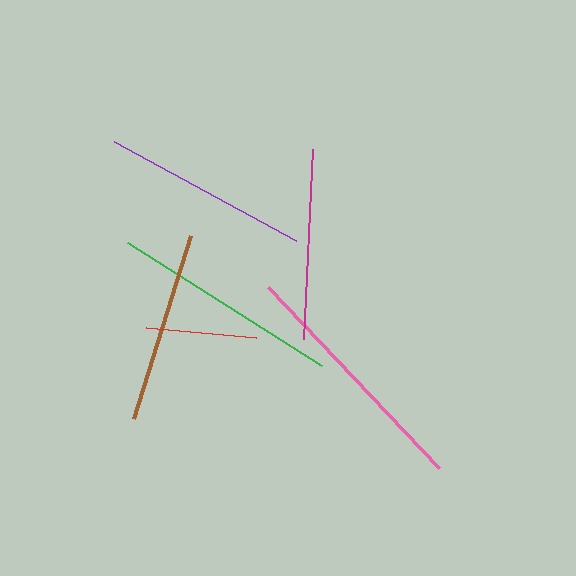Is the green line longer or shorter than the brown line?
The green line is longer than the brown line.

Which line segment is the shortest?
The red line is the shortest at approximately 111 pixels.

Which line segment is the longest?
The pink line is the longest at approximately 249 pixels.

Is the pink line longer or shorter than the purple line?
The pink line is longer than the purple line.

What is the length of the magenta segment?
The magenta segment is approximately 190 pixels long.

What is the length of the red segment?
The red segment is approximately 111 pixels long.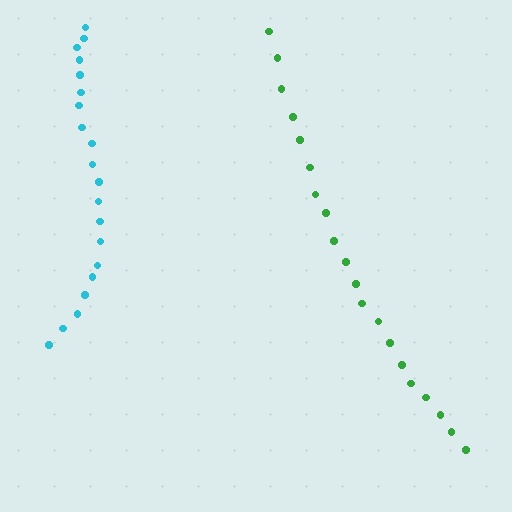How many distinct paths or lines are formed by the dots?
There are 2 distinct paths.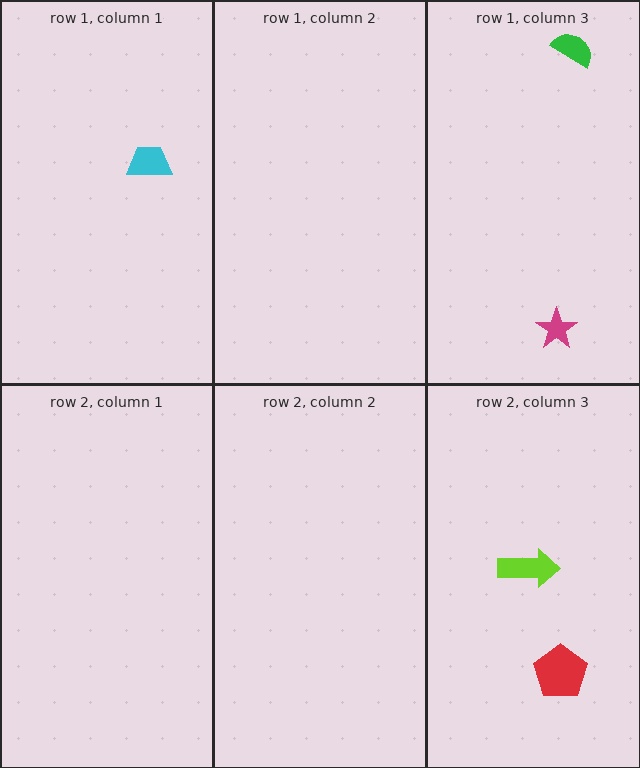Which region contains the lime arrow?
The row 2, column 3 region.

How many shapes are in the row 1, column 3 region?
2.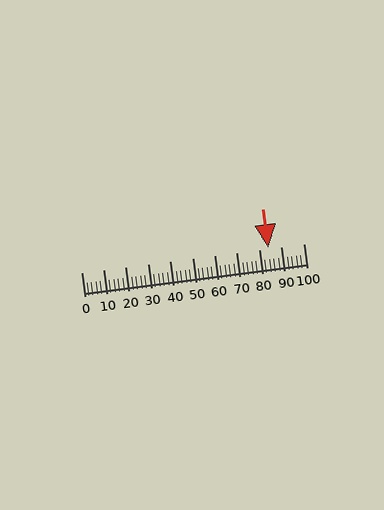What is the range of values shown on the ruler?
The ruler shows values from 0 to 100.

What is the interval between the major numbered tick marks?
The major tick marks are spaced 10 units apart.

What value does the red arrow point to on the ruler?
The red arrow points to approximately 84.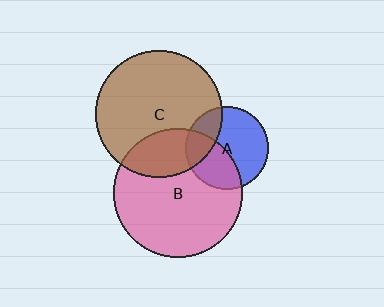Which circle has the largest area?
Circle B (pink).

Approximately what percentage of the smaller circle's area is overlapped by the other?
Approximately 40%.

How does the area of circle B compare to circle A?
Approximately 2.4 times.